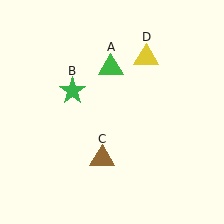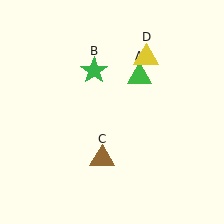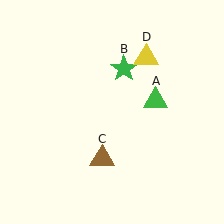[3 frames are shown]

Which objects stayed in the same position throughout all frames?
Brown triangle (object C) and yellow triangle (object D) remained stationary.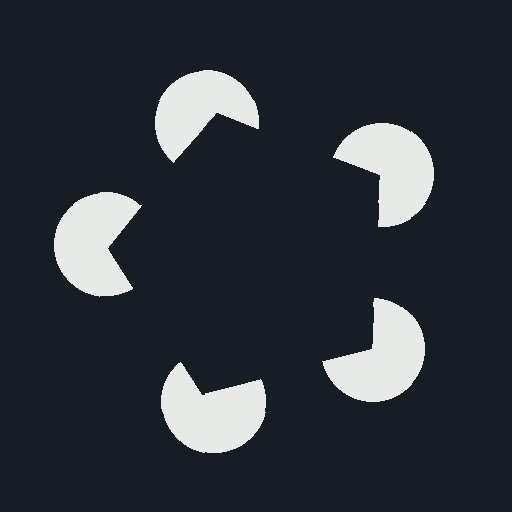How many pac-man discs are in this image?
There are 5 — one at each vertex of the illusory pentagon.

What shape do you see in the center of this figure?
An illusory pentagon — its edges are inferred from the aligned wedge cuts in the pac-man discs, not physically drawn.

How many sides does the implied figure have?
5 sides.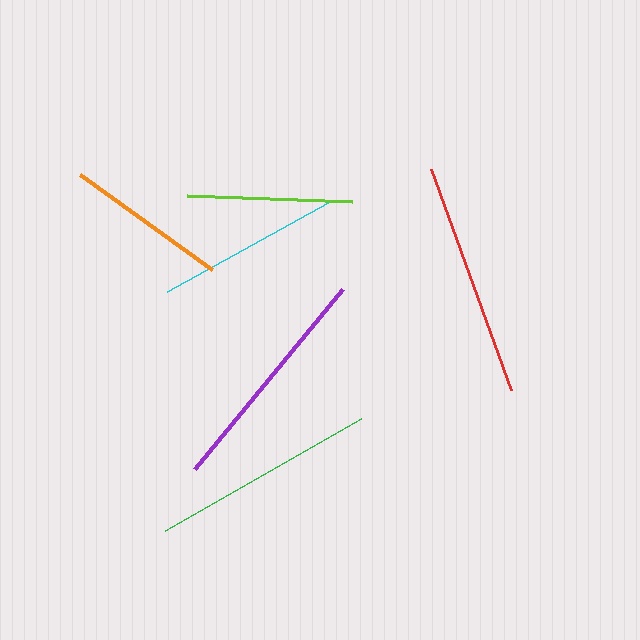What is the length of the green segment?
The green segment is approximately 226 pixels long.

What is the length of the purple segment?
The purple segment is approximately 233 pixels long.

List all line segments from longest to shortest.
From longest to shortest: red, purple, green, cyan, lime, orange.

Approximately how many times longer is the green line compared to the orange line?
The green line is approximately 1.4 times the length of the orange line.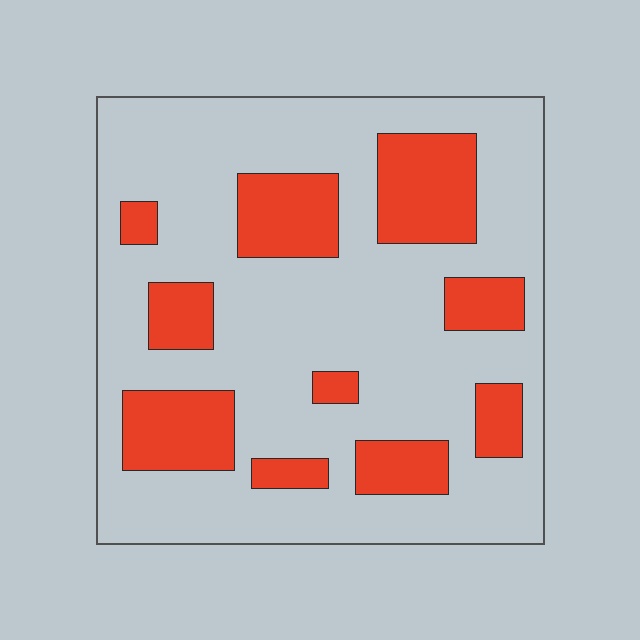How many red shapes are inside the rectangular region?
10.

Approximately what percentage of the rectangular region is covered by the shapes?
Approximately 25%.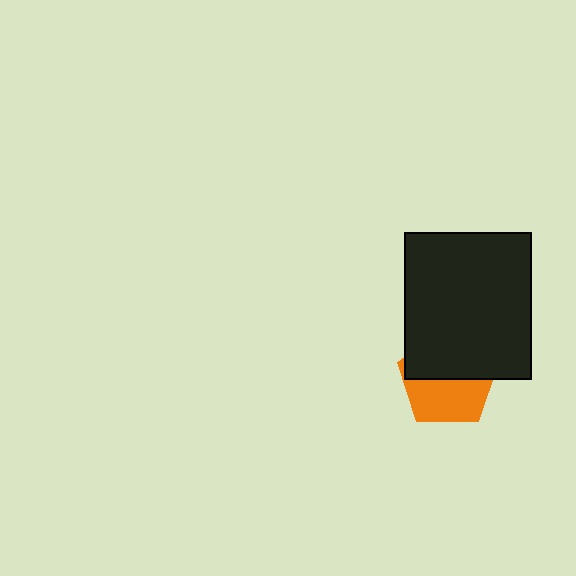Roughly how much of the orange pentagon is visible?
About half of it is visible (roughly 49%).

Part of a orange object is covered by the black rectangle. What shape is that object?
It is a pentagon.